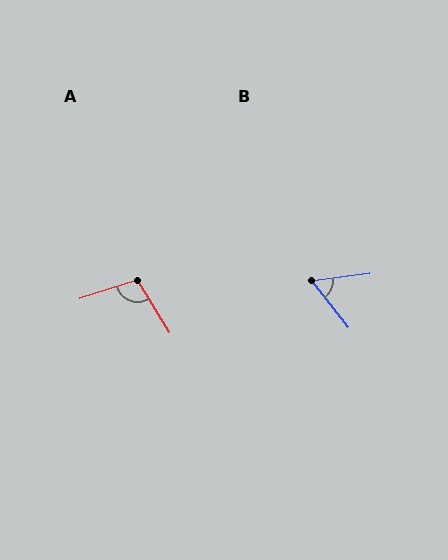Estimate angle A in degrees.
Approximately 103 degrees.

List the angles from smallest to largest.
B (58°), A (103°).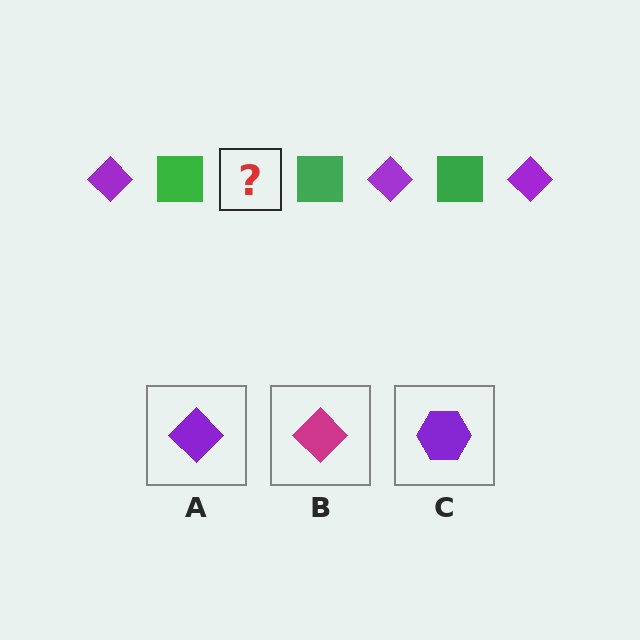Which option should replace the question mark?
Option A.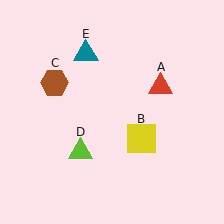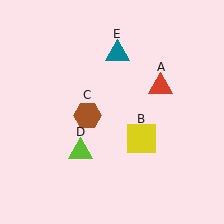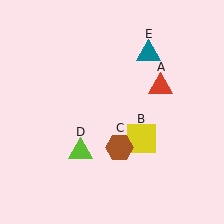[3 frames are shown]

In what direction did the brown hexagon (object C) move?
The brown hexagon (object C) moved down and to the right.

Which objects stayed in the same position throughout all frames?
Red triangle (object A) and yellow square (object B) and lime triangle (object D) remained stationary.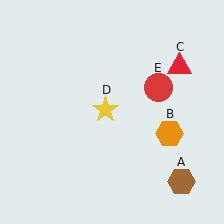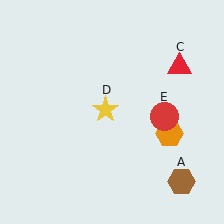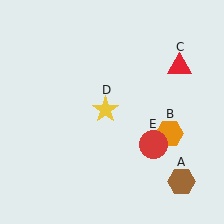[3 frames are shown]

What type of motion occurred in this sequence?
The red circle (object E) rotated clockwise around the center of the scene.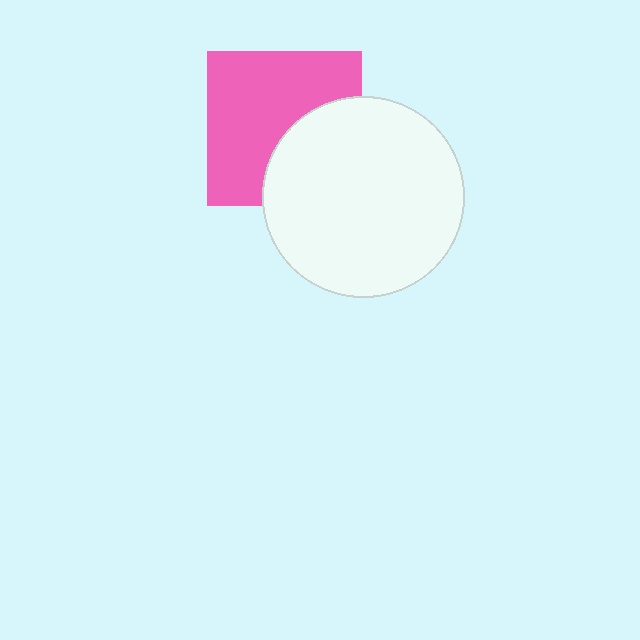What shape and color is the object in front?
The object in front is a white circle.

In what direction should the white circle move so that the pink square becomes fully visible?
The white circle should move toward the lower-right. That is the shortest direction to clear the overlap and leave the pink square fully visible.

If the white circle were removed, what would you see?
You would see the complete pink square.